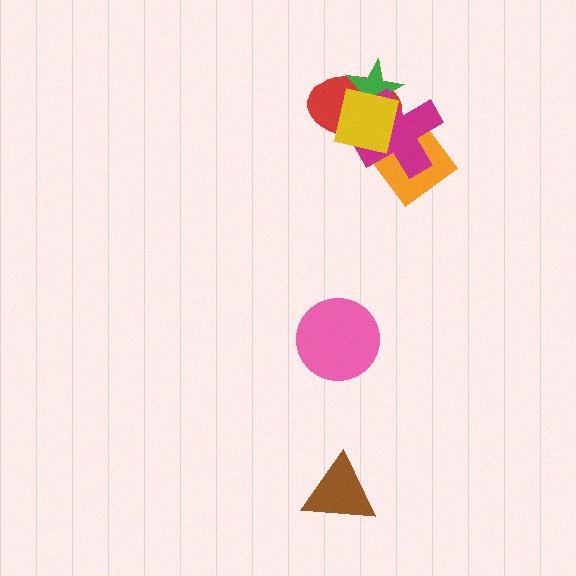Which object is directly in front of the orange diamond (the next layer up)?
The magenta cross is directly in front of the orange diamond.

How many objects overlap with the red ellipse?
4 objects overlap with the red ellipse.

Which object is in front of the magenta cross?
The yellow square is in front of the magenta cross.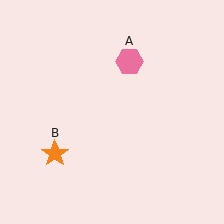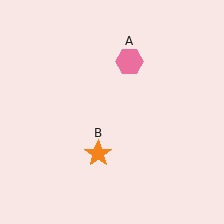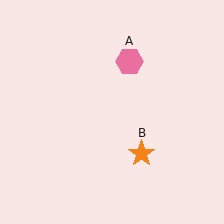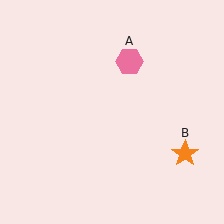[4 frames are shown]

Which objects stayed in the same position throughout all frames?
Pink hexagon (object A) remained stationary.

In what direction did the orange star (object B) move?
The orange star (object B) moved right.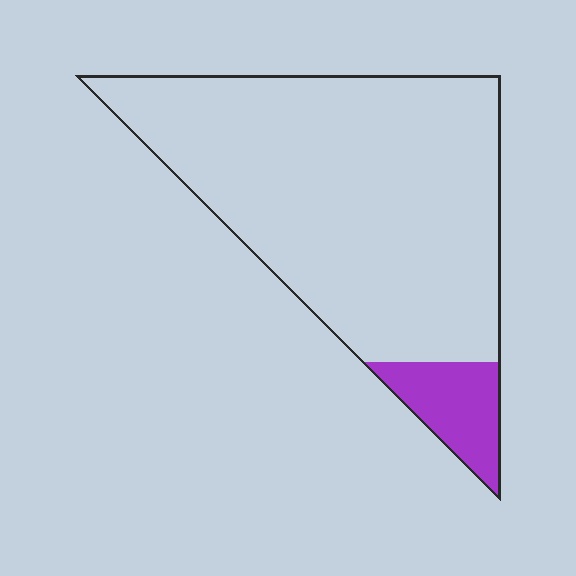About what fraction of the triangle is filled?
About one tenth (1/10).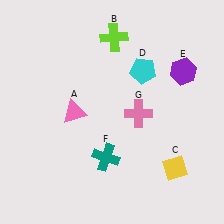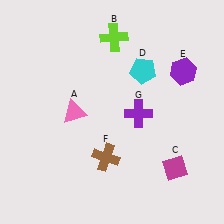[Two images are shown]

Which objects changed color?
C changed from yellow to magenta. F changed from teal to brown. G changed from pink to purple.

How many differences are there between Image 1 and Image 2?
There are 3 differences between the two images.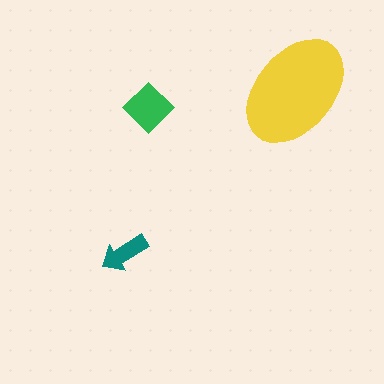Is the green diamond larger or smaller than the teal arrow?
Larger.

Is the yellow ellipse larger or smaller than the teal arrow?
Larger.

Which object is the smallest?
The teal arrow.